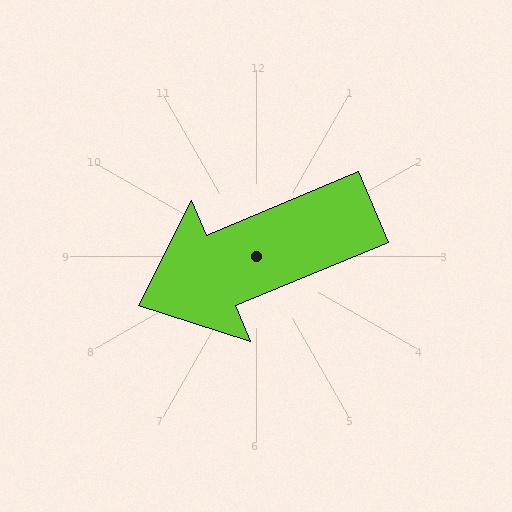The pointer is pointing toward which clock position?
Roughly 8 o'clock.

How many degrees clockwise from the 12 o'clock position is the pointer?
Approximately 247 degrees.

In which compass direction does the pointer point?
Southwest.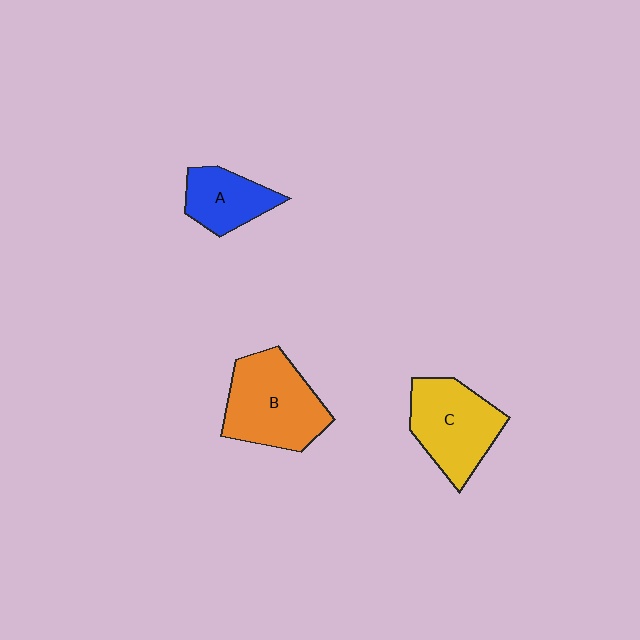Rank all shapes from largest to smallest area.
From largest to smallest: B (orange), C (yellow), A (blue).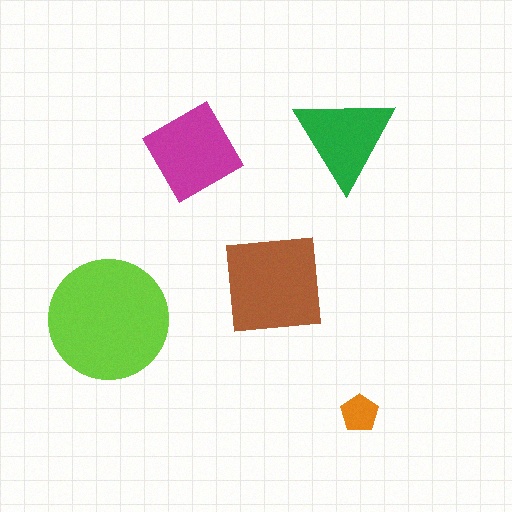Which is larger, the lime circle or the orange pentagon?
The lime circle.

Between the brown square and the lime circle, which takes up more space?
The lime circle.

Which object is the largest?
The lime circle.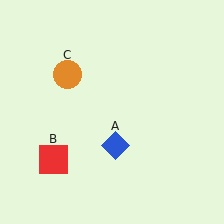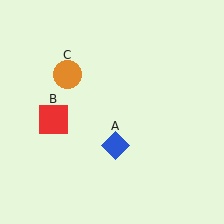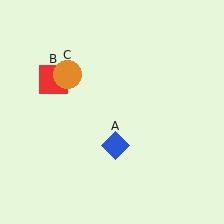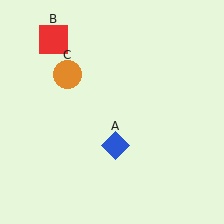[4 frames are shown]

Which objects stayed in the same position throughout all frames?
Blue diamond (object A) and orange circle (object C) remained stationary.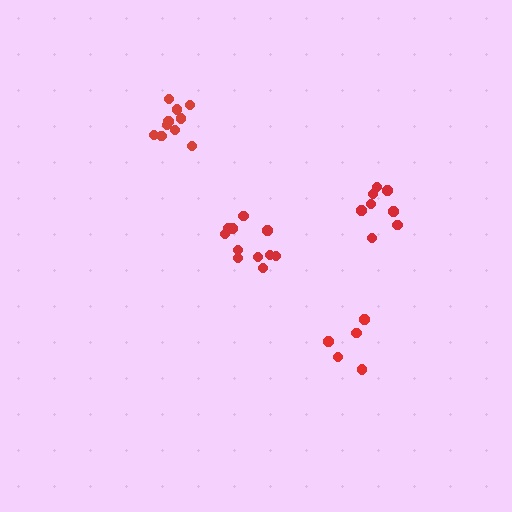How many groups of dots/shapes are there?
There are 4 groups.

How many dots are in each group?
Group 1: 8 dots, Group 2: 5 dots, Group 3: 11 dots, Group 4: 10 dots (34 total).